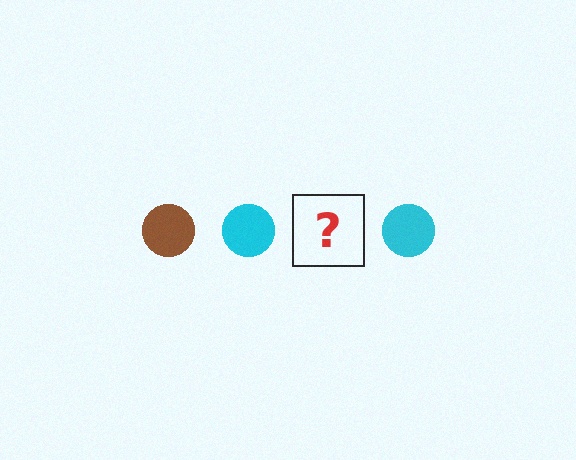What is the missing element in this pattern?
The missing element is a brown circle.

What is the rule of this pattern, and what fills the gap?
The rule is that the pattern cycles through brown, cyan circles. The gap should be filled with a brown circle.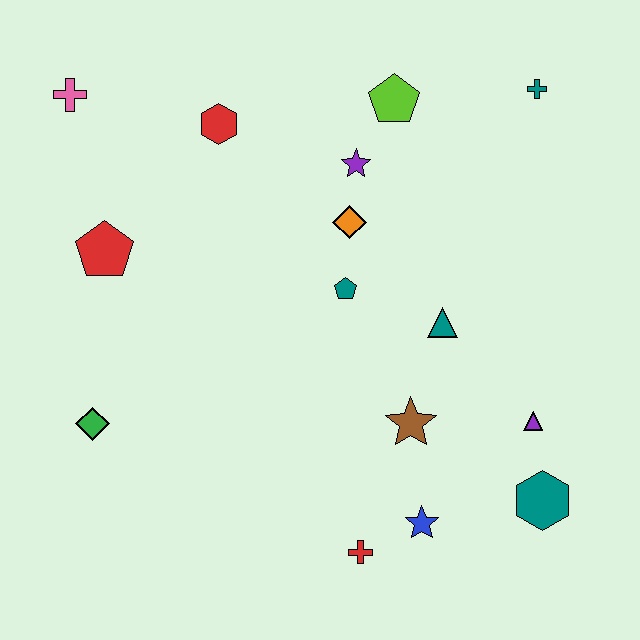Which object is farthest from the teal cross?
The green diamond is farthest from the teal cross.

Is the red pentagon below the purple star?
Yes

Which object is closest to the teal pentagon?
The orange diamond is closest to the teal pentagon.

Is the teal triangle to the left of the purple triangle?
Yes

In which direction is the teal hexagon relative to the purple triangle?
The teal hexagon is below the purple triangle.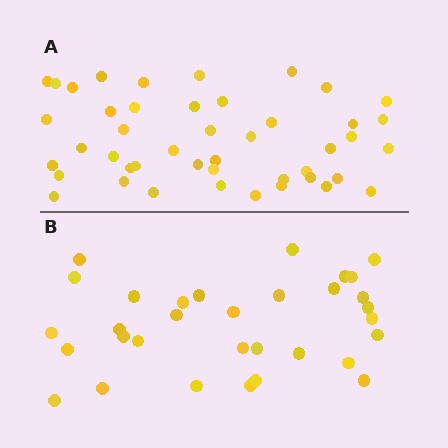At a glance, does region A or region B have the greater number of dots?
Region A (the top region) has more dots.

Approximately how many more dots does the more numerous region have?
Region A has approximately 15 more dots than region B.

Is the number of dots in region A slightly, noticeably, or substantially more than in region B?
Region A has noticeably more, but not dramatically so. The ratio is roughly 1.4 to 1.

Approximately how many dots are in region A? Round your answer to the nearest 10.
About 40 dots. (The exact count is 45, which rounds to 40.)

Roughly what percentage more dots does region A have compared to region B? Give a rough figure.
About 40% more.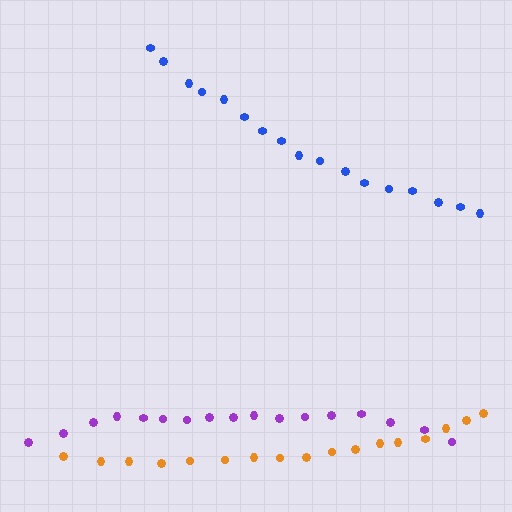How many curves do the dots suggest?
There are 3 distinct paths.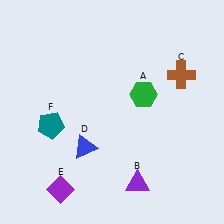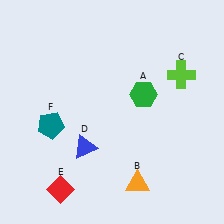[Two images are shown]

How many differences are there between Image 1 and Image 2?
There are 3 differences between the two images.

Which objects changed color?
B changed from purple to orange. C changed from brown to lime. E changed from purple to red.